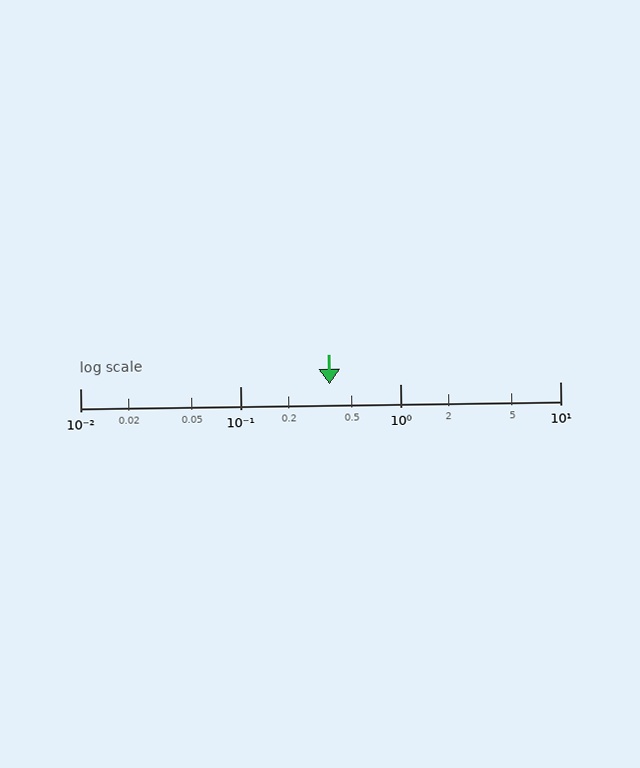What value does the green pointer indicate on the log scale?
The pointer indicates approximately 0.36.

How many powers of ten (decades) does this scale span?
The scale spans 3 decades, from 0.01 to 10.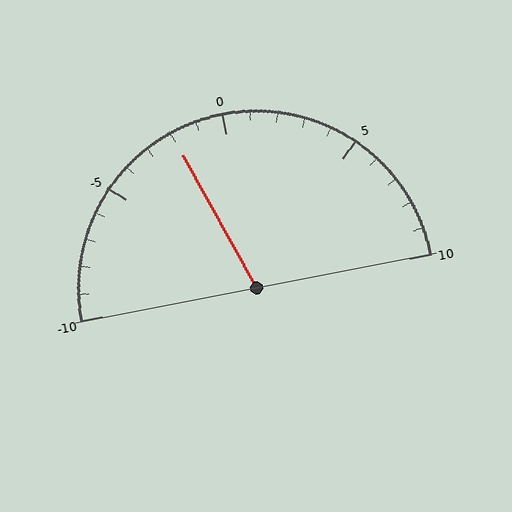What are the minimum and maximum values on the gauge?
The gauge ranges from -10 to 10.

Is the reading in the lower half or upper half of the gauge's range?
The reading is in the lower half of the range (-10 to 10).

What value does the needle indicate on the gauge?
The needle indicates approximately -2.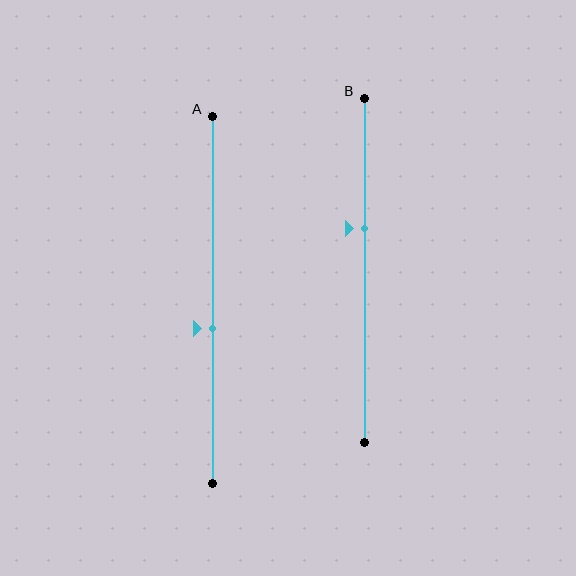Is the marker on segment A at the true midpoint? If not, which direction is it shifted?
No, the marker on segment A is shifted downward by about 8% of the segment length.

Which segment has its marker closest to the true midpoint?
Segment A has its marker closest to the true midpoint.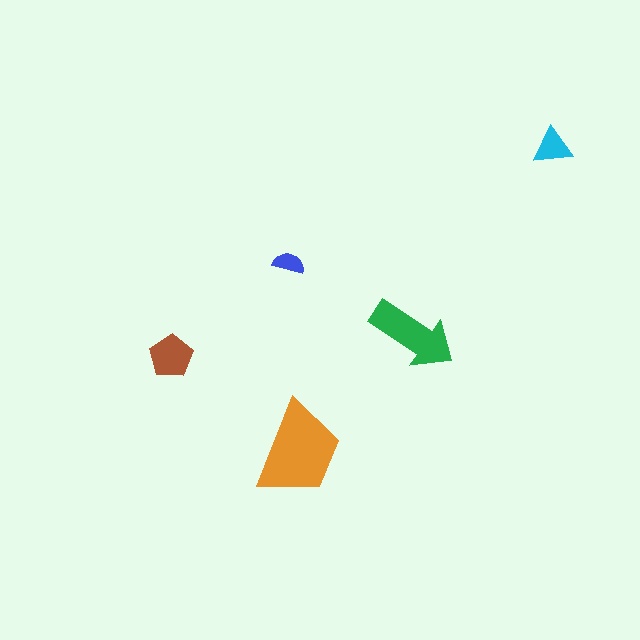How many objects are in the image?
There are 5 objects in the image.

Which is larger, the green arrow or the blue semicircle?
The green arrow.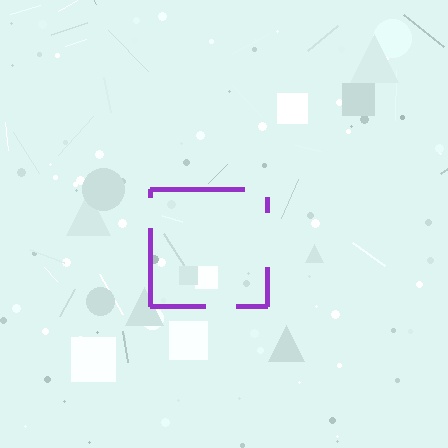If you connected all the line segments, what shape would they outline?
They would outline a square.